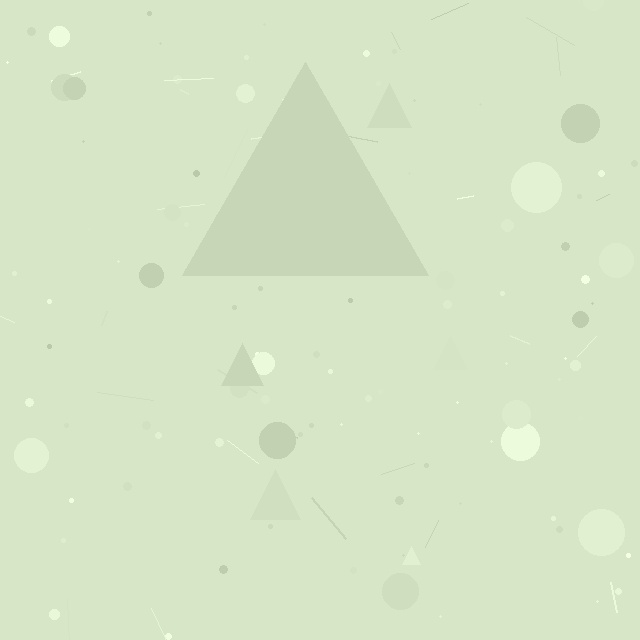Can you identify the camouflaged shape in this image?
The camouflaged shape is a triangle.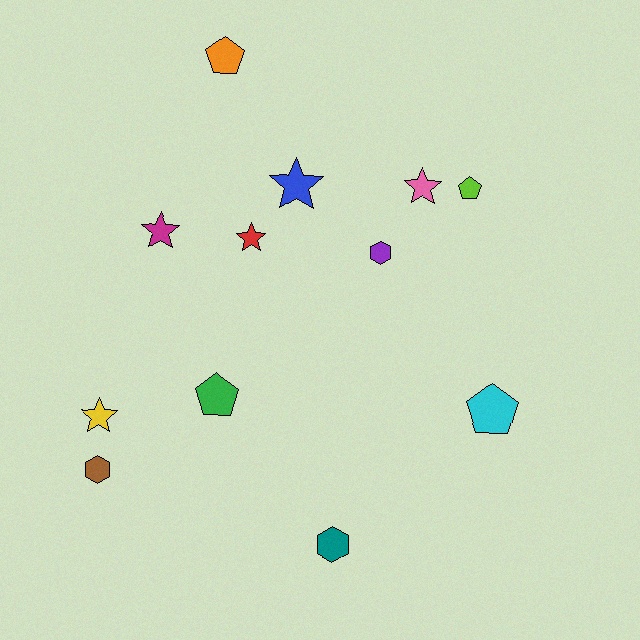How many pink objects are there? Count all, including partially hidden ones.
There is 1 pink object.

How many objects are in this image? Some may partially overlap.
There are 12 objects.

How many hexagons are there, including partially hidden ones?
There are 3 hexagons.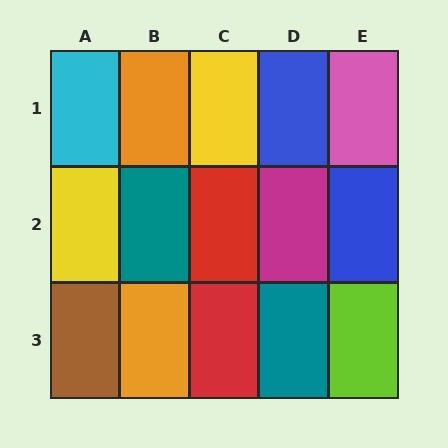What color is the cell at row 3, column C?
Red.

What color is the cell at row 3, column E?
Lime.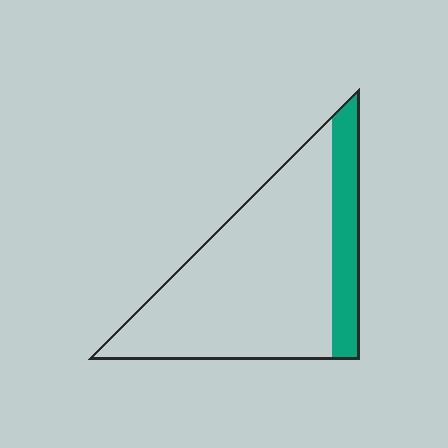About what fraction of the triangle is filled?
About one fifth (1/5).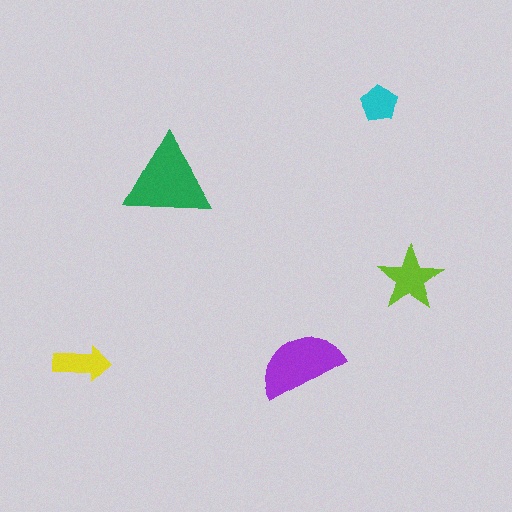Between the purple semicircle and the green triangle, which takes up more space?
The green triangle.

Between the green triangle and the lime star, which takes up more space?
The green triangle.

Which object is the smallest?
The cyan pentagon.